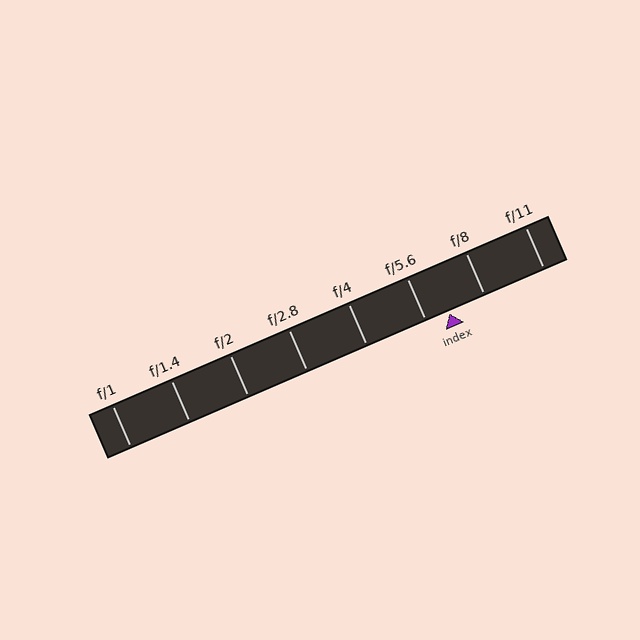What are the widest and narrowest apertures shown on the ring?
The widest aperture shown is f/1 and the narrowest is f/11.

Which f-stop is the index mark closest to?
The index mark is closest to f/5.6.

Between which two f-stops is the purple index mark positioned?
The index mark is between f/5.6 and f/8.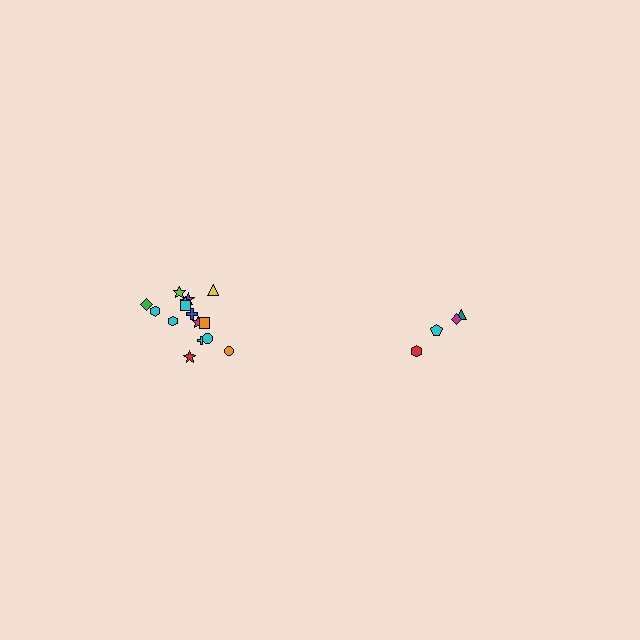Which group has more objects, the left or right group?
The left group.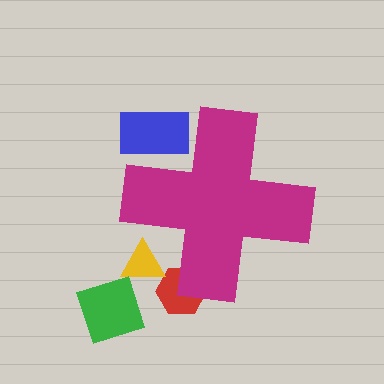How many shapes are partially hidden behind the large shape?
3 shapes are partially hidden.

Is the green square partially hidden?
No, the green square is fully visible.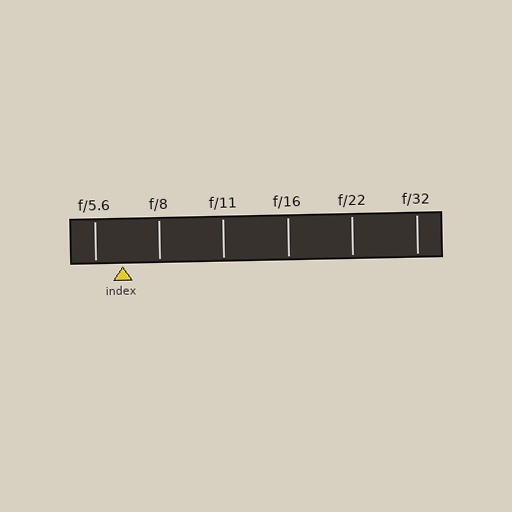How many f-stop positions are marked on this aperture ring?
There are 6 f-stop positions marked.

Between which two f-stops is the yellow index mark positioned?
The index mark is between f/5.6 and f/8.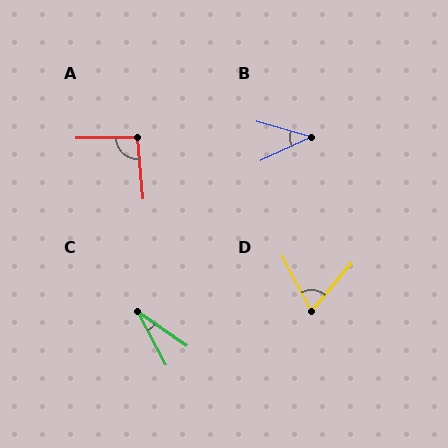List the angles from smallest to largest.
C (28°), B (41°), D (68°), A (95°).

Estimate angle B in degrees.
Approximately 41 degrees.